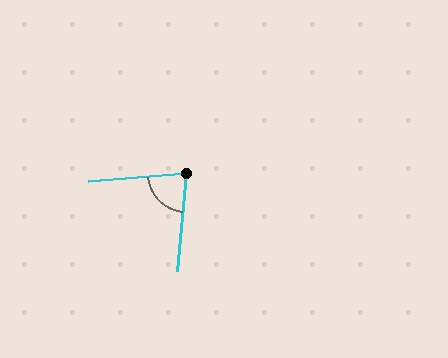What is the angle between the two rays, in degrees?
Approximately 80 degrees.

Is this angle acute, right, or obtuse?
It is acute.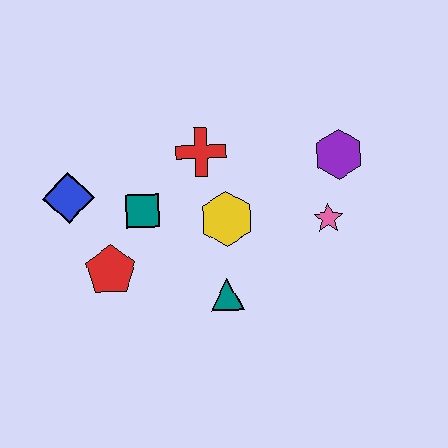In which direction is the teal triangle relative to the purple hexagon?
The teal triangle is below the purple hexagon.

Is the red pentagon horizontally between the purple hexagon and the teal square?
No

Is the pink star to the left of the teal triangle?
No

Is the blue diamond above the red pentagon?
Yes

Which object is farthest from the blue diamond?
The purple hexagon is farthest from the blue diamond.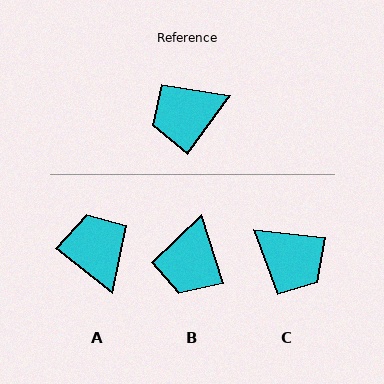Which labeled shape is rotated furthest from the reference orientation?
C, about 119 degrees away.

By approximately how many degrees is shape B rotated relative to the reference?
Approximately 53 degrees counter-clockwise.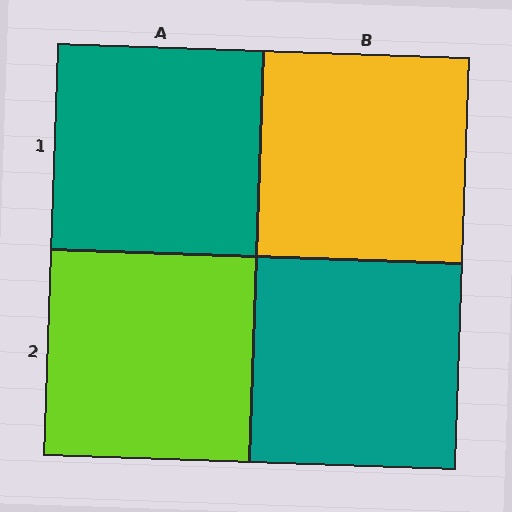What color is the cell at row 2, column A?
Lime.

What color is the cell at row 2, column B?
Teal.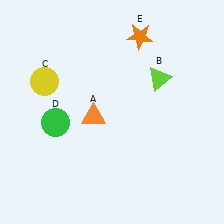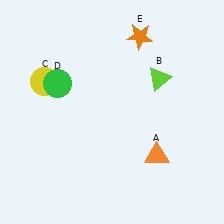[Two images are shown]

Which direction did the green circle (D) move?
The green circle (D) moved up.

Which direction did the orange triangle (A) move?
The orange triangle (A) moved right.